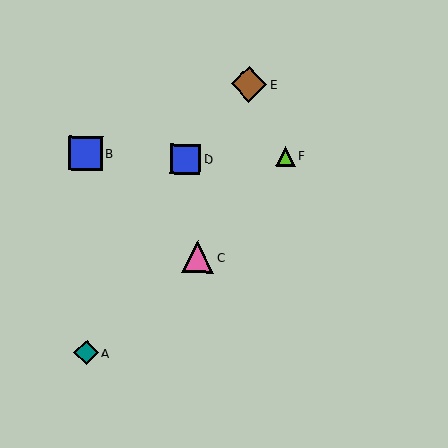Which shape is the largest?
The brown diamond (labeled E) is the largest.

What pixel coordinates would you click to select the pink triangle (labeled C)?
Click at (197, 257) to select the pink triangle C.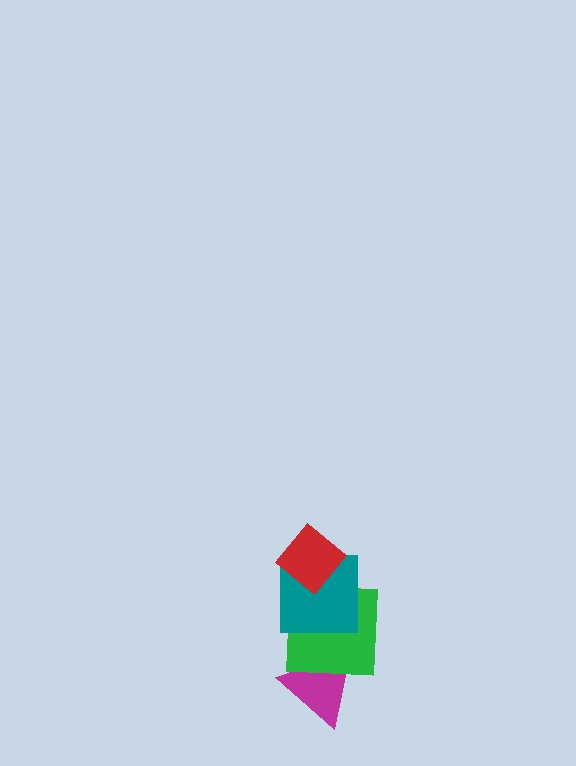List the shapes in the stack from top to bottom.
From top to bottom: the red diamond, the teal square, the green square, the magenta triangle.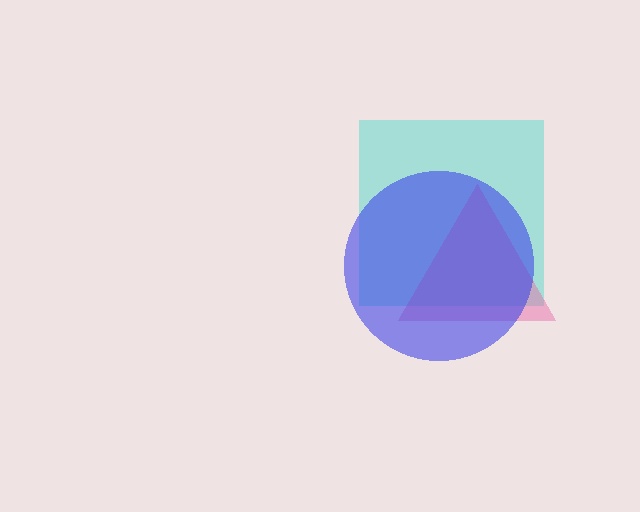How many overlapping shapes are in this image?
There are 3 overlapping shapes in the image.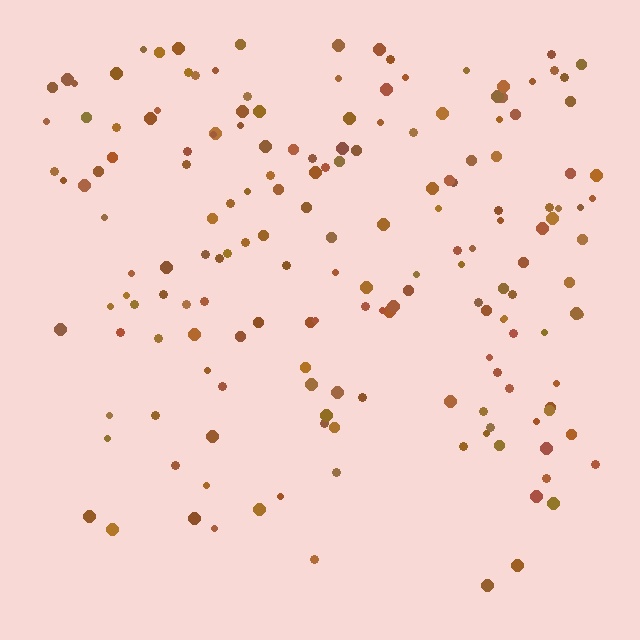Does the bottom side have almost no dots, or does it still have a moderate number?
Still a moderate number, just noticeably fewer than the top.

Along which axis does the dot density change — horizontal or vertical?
Vertical.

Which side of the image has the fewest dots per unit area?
The bottom.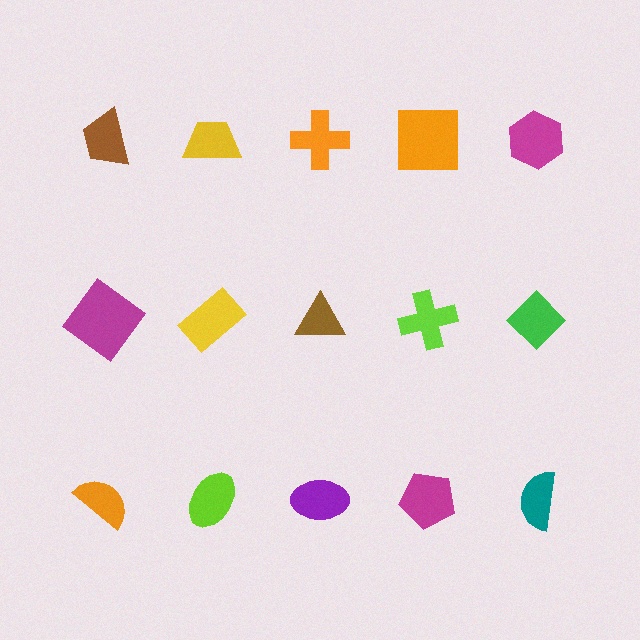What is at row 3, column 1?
An orange semicircle.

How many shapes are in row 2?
5 shapes.